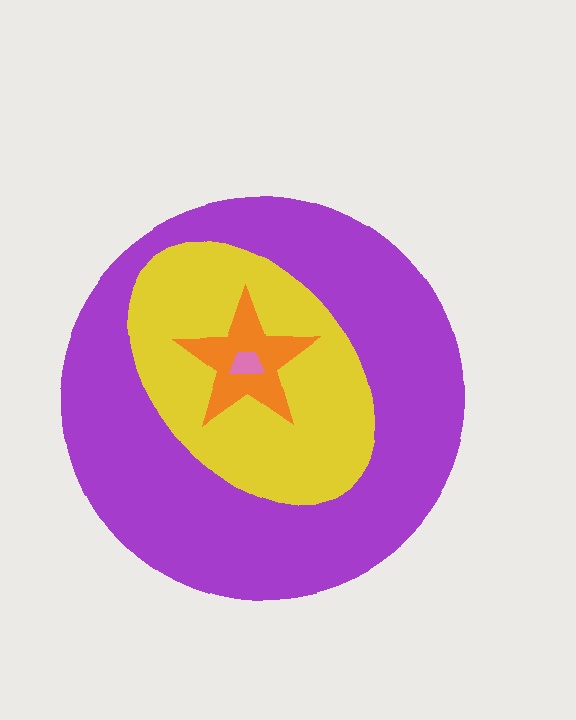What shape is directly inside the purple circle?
The yellow ellipse.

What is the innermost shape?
The pink trapezoid.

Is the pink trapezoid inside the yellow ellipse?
Yes.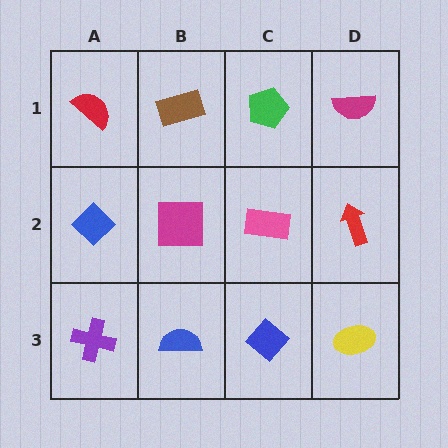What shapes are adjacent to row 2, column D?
A magenta semicircle (row 1, column D), a yellow ellipse (row 3, column D), a pink rectangle (row 2, column C).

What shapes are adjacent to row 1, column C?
A pink rectangle (row 2, column C), a brown rectangle (row 1, column B), a magenta semicircle (row 1, column D).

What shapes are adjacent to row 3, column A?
A blue diamond (row 2, column A), a blue semicircle (row 3, column B).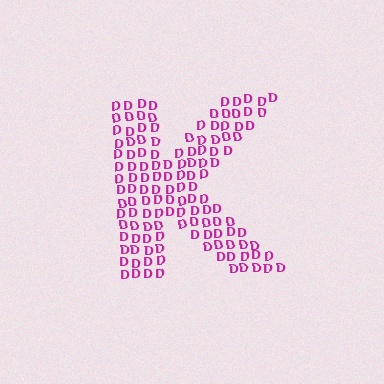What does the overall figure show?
The overall figure shows the letter K.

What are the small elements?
The small elements are letter D's.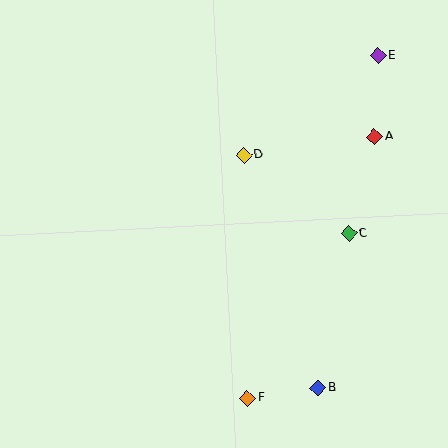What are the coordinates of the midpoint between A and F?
The midpoint between A and F is at (311, 267).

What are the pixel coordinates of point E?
Point E is at (378, 56).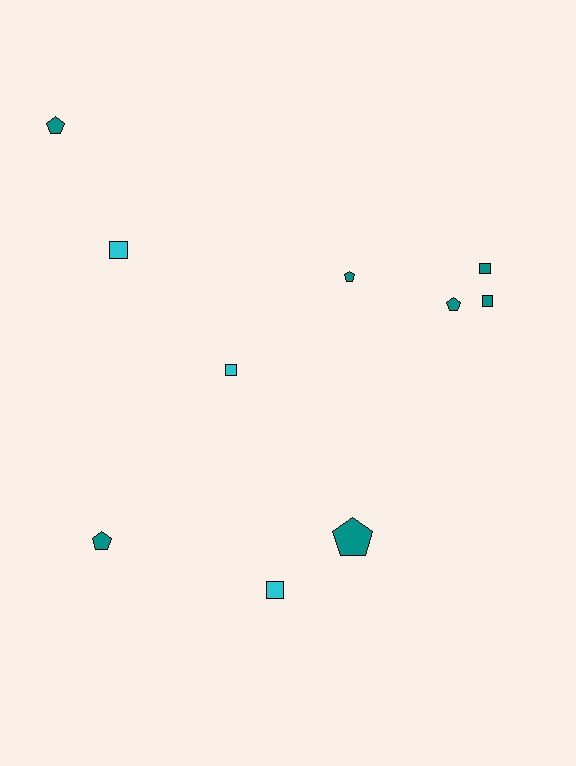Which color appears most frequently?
Teal, with 7 objects.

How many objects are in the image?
There are 10 objects.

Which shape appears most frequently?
Pentagon, with 5 objects.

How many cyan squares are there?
There are 3 cyan squares.